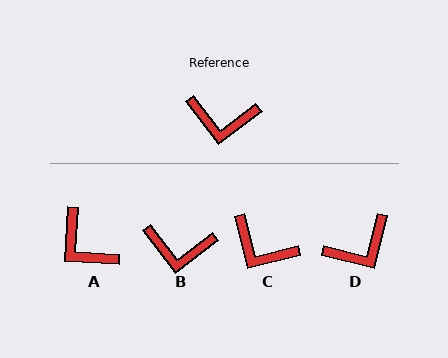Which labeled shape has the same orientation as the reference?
B.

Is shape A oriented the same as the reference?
No, it is off by about 41 degrees.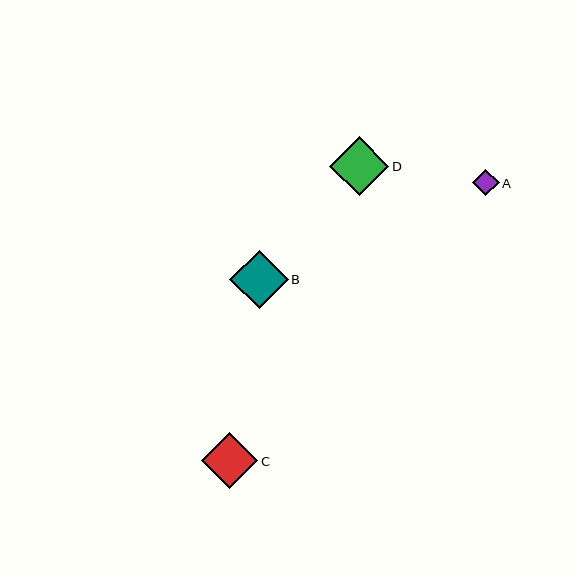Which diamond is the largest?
Diamond D is the largest with a size of approximately 59 pixels.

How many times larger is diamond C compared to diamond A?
Diamond C is approximately 2.1 times the size of diamond A.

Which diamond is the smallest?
Diamond A is the smallest with a size of approximately 26 pixels.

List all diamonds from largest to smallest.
From largest to smallest: D, B, C, A.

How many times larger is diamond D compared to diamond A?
Diamond D is approximately 2.2 times the size of diamond A.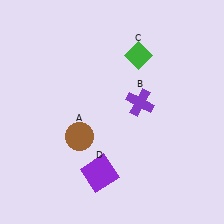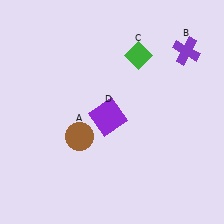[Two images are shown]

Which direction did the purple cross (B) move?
The purple cross (B) moved up.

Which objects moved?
The objects that moved are: the purple cross (B), the purple square (D).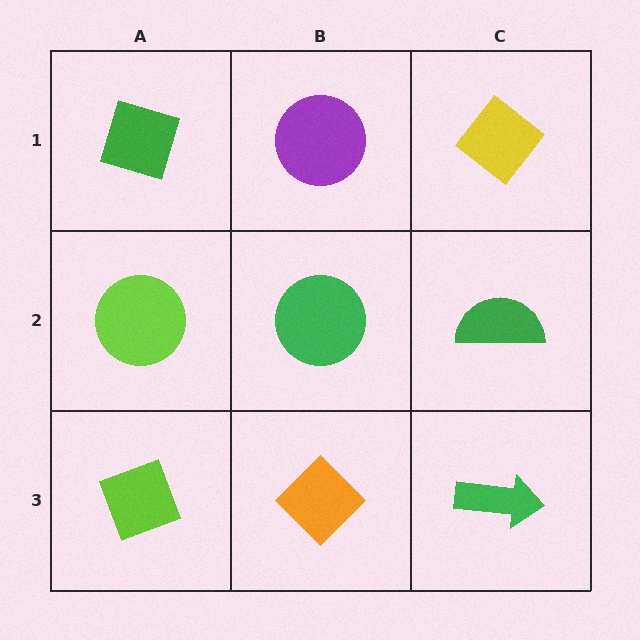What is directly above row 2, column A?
A green diamond.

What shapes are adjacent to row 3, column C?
A green semicircle (row 2, column C), an orange diamond (row 3, column B).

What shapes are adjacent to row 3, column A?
A lime circle (row 2, column A), an orange diamond (row 3, column B).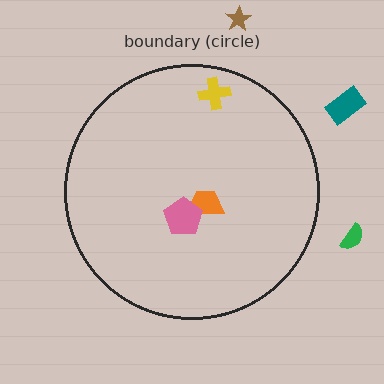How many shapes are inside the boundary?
3 inside, 3 outside.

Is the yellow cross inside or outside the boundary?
Inside.